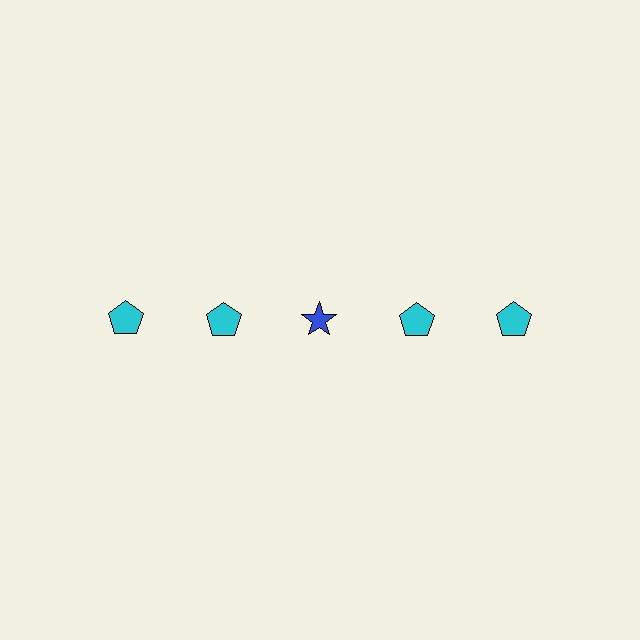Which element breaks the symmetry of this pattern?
The blue star in the top row, center column breaks the symmetry. All other shapes are cyan pentagons.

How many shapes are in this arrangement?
There are 5 shapes arranged in a grid pattern.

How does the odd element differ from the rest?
It differs in both color (blue instead of cyan) and shape (star instead of pentagon).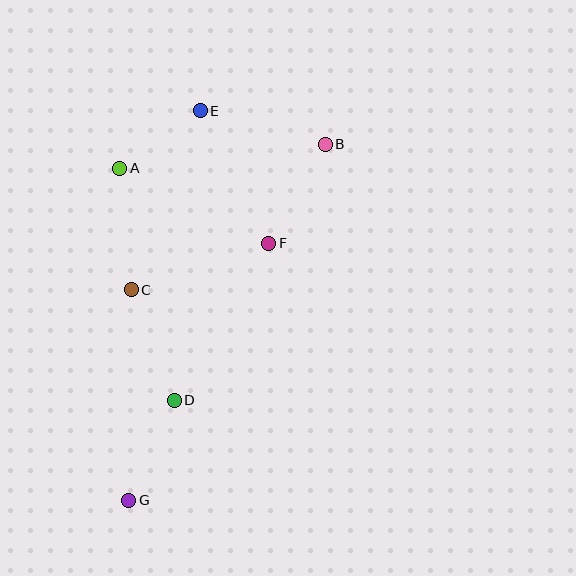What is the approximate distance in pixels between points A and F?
The distance between A and F is approximately 167 pixels.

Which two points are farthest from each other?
Points B and G are farthest from each other.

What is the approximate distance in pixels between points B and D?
The distance between B and D is approximately 297 pixels.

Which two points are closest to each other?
Points A and E are closest to each other.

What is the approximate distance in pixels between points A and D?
The distance between A and D is approximately 238 pixels.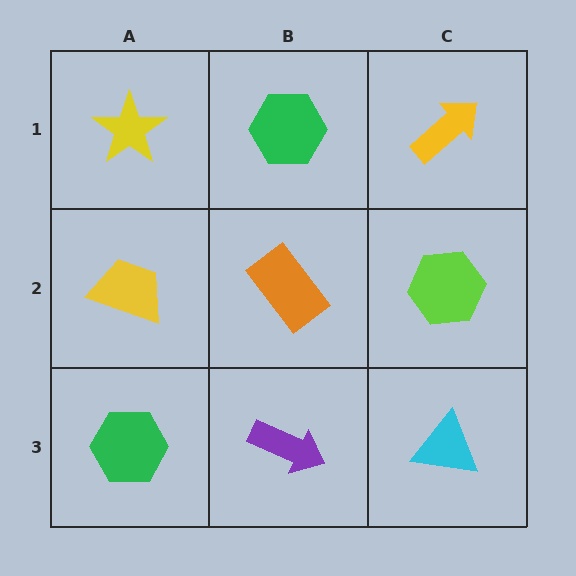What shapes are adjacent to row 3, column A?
A yellow trapezoid (row 2, column A), a purple arrow (row 3, column B).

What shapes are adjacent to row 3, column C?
A lime hexagon (row 2, column C), a purple arrow (row 3, column B).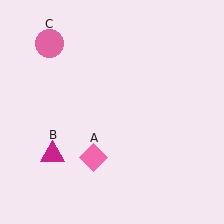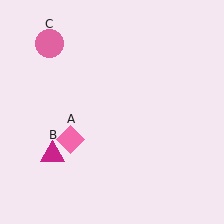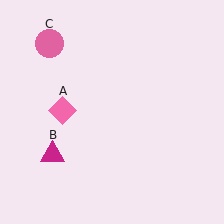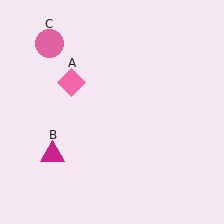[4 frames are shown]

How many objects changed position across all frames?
1 object changed position: pink diamond (object A).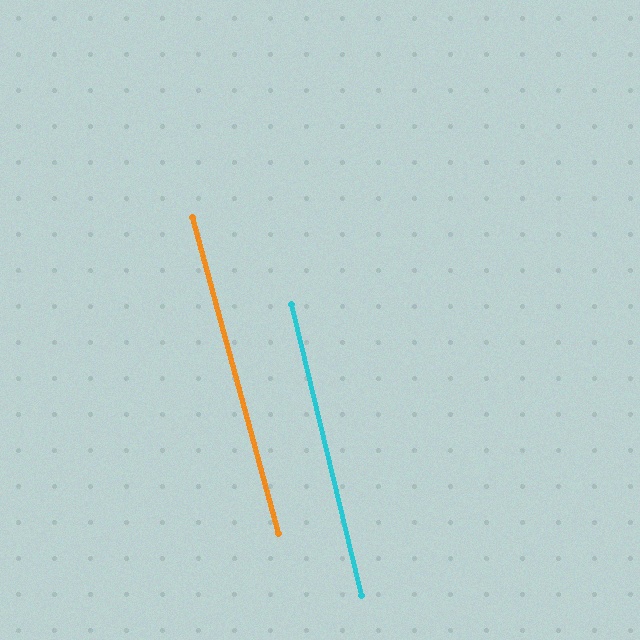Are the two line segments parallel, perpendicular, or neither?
Parallel — their directions differ by only 1.7°.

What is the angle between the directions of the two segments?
Approximately 2 degrees.